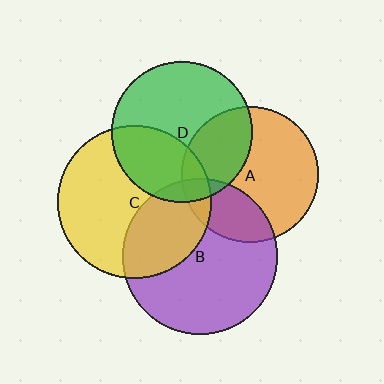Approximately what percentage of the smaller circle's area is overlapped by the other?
Approximately 30%.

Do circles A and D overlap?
Yes.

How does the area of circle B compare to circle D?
Approximately 1.2 times.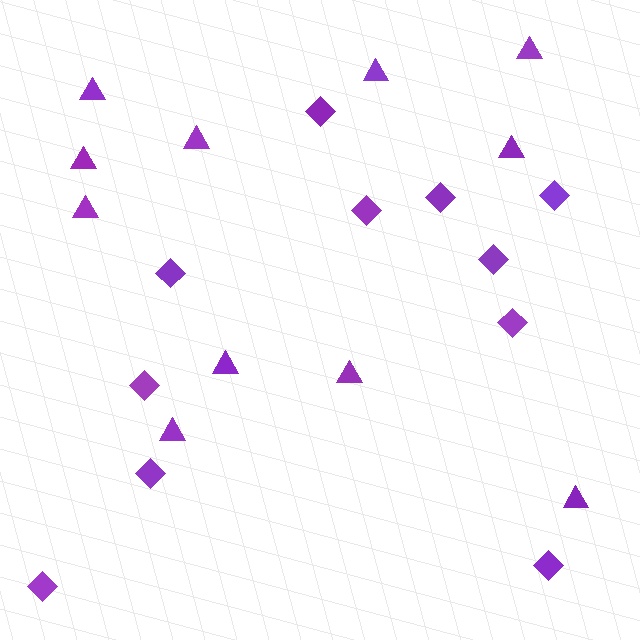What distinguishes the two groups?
There are 2 groups: one group of diamonds (11) and one group of triangles (11).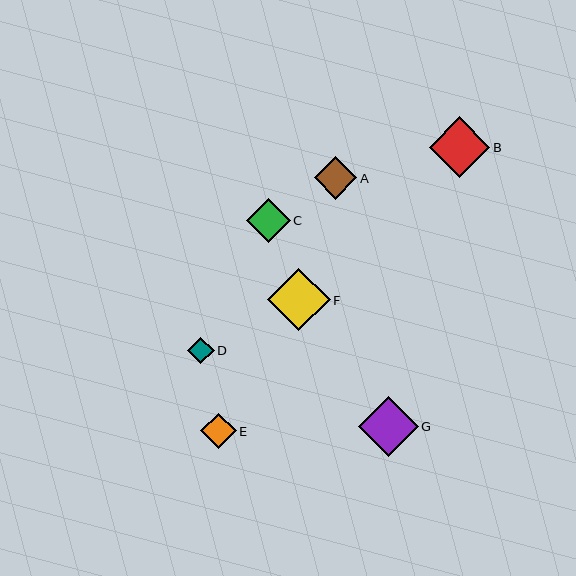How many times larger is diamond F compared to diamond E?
Diamond F is approximately 1.8 times the size of diamond E.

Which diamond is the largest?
Diamond F is the largest with a size of approximately 63 pixels.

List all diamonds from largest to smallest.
From largest to smallest: F, B, G, C, A, E, D.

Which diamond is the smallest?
Diamond D is the smallest with a size of approximately 26 pixels.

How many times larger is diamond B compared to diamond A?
Diamond B is approximately 1.4 times the size of diamond A.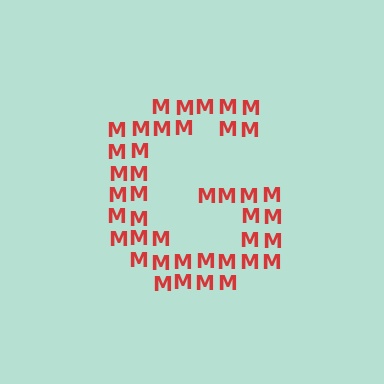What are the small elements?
The small elements are letter M's.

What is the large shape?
The large shape is the letter G.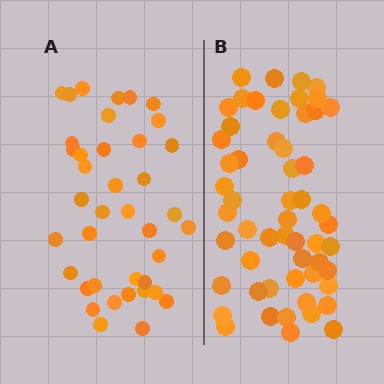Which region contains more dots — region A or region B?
Region B (the right region) has more dots.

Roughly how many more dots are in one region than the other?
Region B has approximately 15 more dots than region A.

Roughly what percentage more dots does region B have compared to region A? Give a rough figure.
About 40% more.